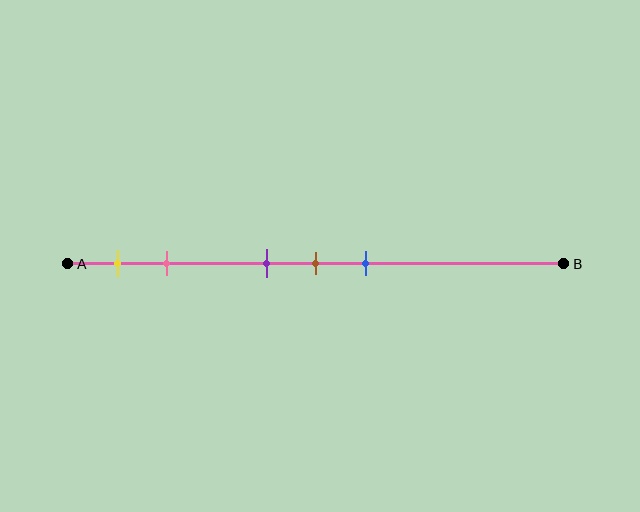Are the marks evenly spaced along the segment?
No, the marks are not evenly spaced.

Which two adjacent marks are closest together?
The purple and brown marks are the closest adjacent pair.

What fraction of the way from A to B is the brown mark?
The brown mark is approximately 50% (0.5) of the way from A to B.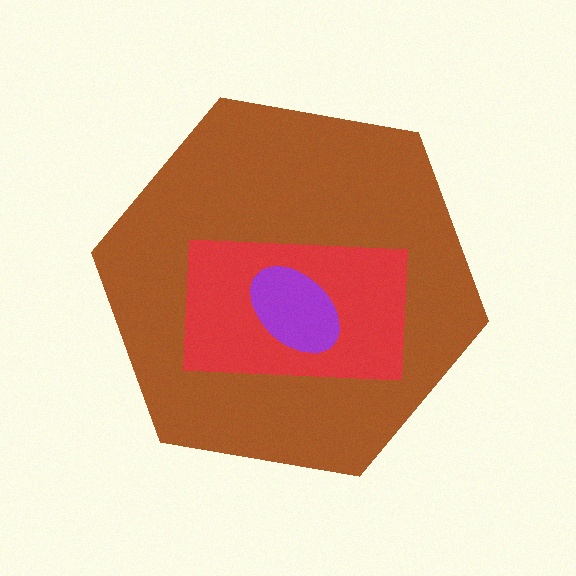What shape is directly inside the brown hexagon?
The red rectangle.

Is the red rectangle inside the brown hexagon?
Yes.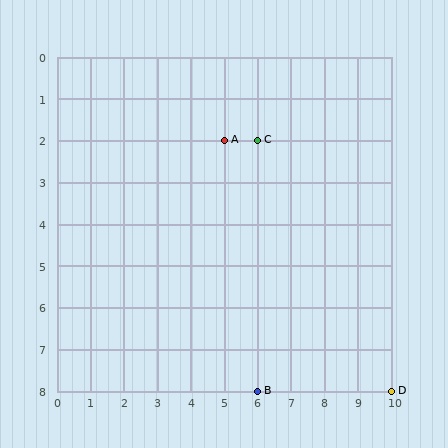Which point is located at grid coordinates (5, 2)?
Point A is at (5, 2).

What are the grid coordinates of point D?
Point D is at grid coordinates (10, 8).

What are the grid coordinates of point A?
Point A is at grid coordinates (5, 2).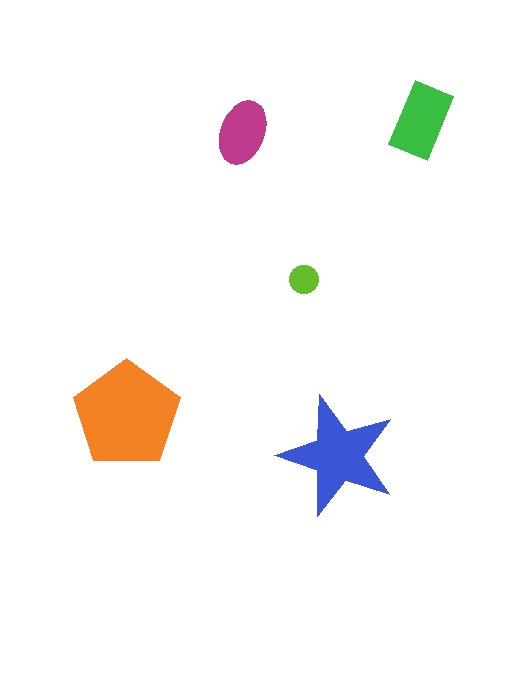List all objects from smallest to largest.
The lime circle, the magenta ellipse, the green rectangle, the blue star, the orange pentagon.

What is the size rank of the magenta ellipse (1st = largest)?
4th.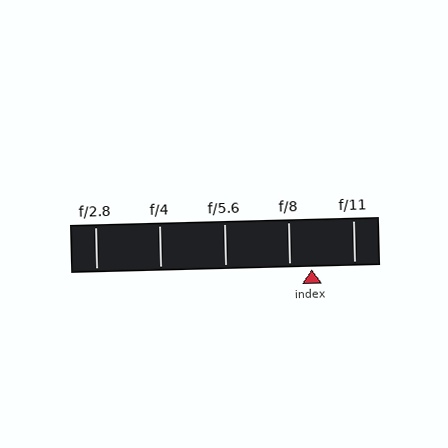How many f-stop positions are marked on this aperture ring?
There are 5 f-stop positions marked.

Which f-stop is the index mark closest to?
The index mark is closest to f/8.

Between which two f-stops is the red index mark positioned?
The index mark is between f/8 and f/11.